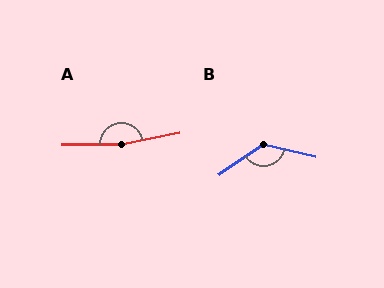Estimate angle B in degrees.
Approximately 132 degrees.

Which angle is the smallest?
B, at approximately 132 degrees.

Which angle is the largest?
A, at approximately 169 degrees.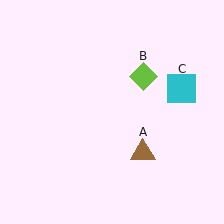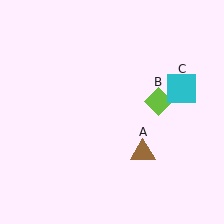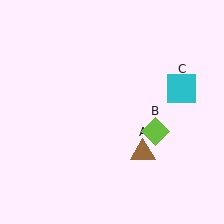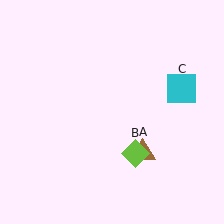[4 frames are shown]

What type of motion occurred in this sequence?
The lime diamond (object B) rotated clockwise around the center of the scene.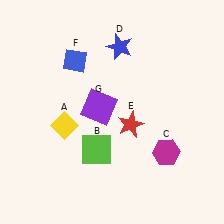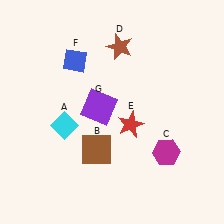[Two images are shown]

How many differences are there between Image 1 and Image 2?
There are 3 differences between the two images.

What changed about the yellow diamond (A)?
In Image 1, A is yellow. In Image 2, it changed to cyan.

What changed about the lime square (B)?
In Image 1, B is lime. In Image 2, it changed to brown.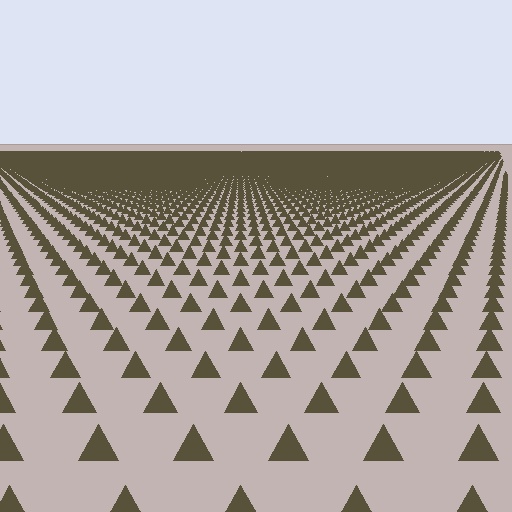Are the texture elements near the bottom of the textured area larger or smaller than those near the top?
Larger. Near the bottom, elements are closer to the viewer and appear at a bigger on-screen size.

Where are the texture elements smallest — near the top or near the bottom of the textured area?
Near the top.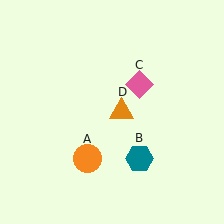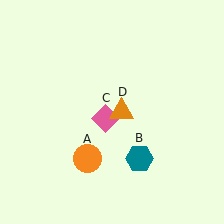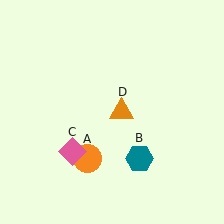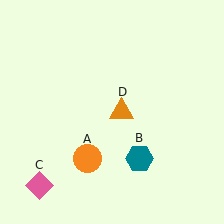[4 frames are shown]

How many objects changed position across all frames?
1 object changed position: pink diamond (object C).